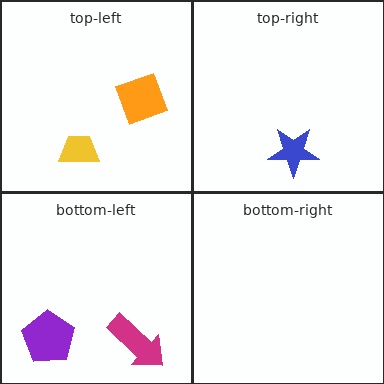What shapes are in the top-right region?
The blue star.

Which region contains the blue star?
The top-right region.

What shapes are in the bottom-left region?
The magenta arrow, the purple pentagon.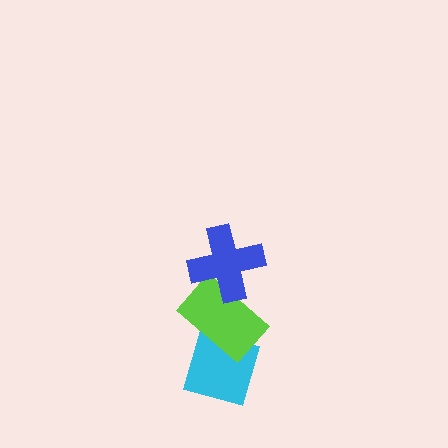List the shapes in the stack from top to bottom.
From top to bottom: the blue cross, the lime rectangle, the cyan diamond.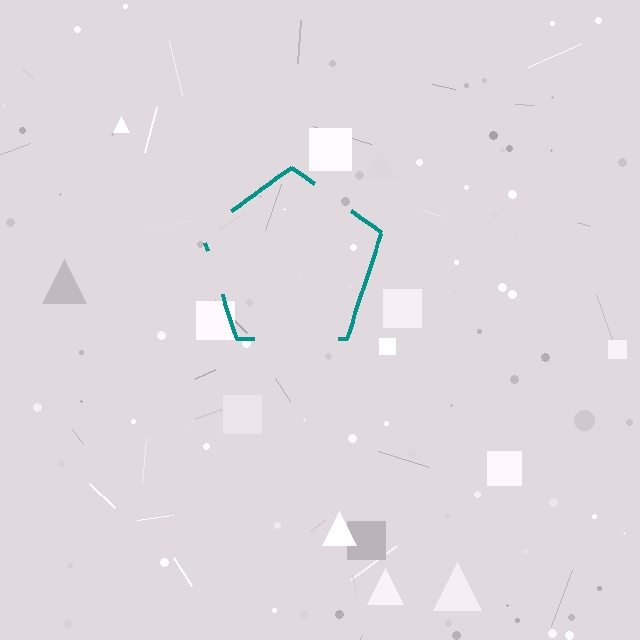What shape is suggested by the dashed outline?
The dashed outline suggests a pentagon.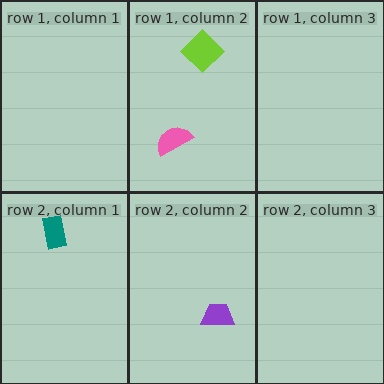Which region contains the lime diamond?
The row 1, column 2 region.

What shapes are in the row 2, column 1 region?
The teal rectangle.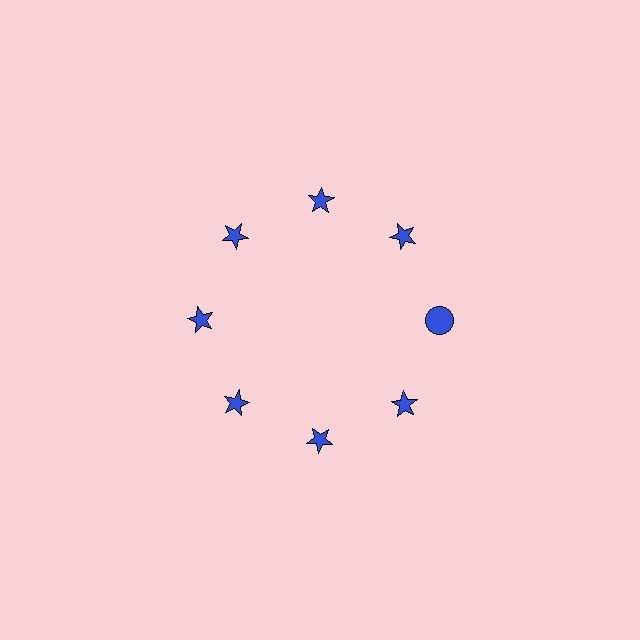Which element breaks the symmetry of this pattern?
The blue circle at roughly the 3 o'clock position breaks the symmetry. All other shapes are blue stars.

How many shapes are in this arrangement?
There are 8 shapes arranged in a ring pattern.